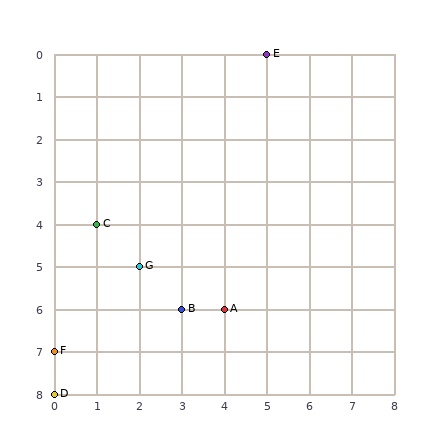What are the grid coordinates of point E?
Point E is at grid coordinates (5, 0).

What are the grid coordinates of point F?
Point F is at grid coordinates (0, 7).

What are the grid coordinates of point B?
Point B is at grid coordinates (3, 6).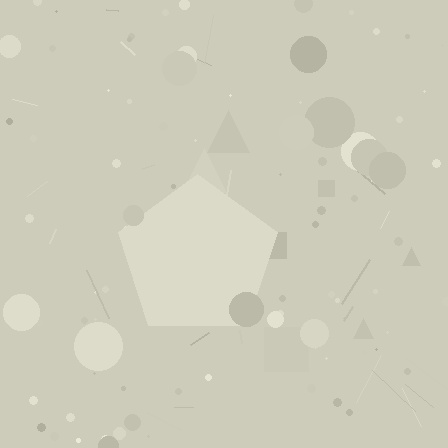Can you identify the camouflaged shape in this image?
The camouflaged shape is a pentagon.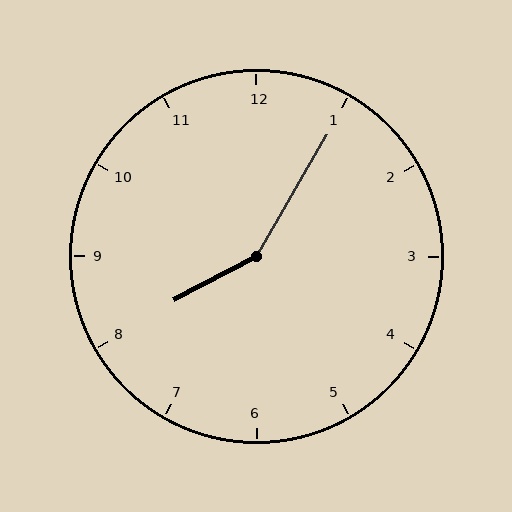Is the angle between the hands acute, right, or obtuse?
It is obtuse.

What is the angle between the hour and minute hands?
Approximately 148 degrees.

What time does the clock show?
8:05.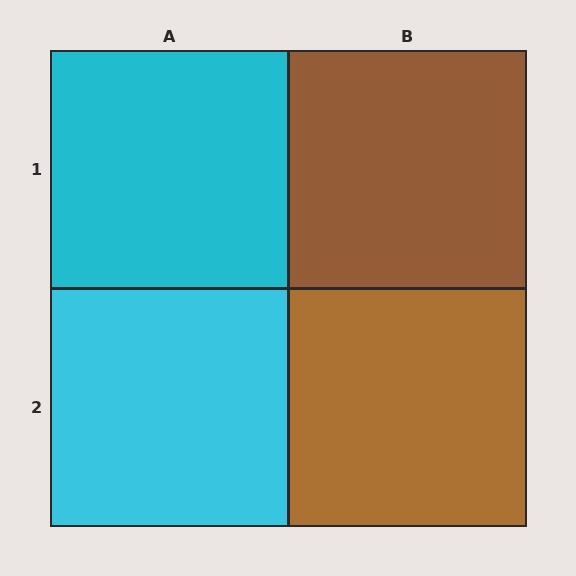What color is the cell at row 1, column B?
Brown.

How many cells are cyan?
2 cells are cyan.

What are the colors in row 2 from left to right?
Cyan, brown.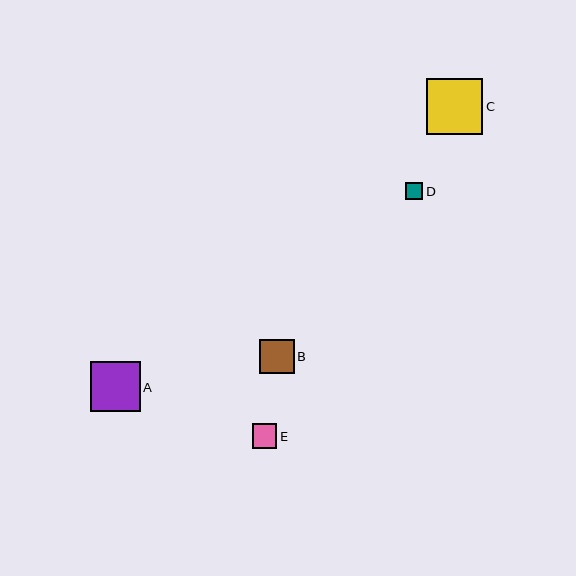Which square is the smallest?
Square D is the smallest with a size of approximately 17 pixels.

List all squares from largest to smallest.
From largest to smallest: C, A, B, E, D.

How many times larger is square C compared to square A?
Square C is approximately 1.1 times the size of square A.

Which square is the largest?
Square C is the largest with a size of approximately 56 pixels.